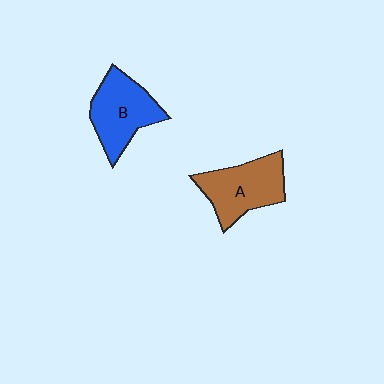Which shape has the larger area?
Shape A (brown).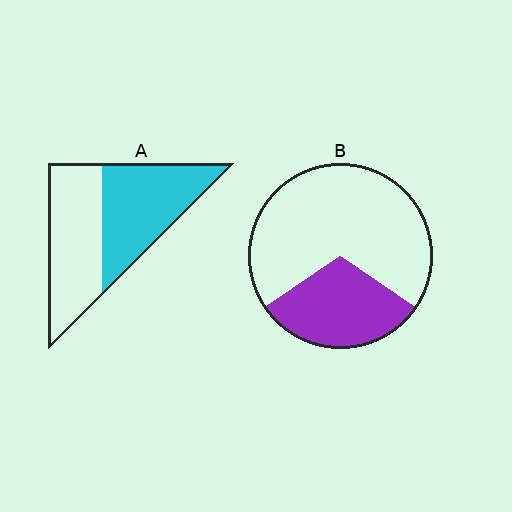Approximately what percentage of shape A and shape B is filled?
A is approximately 50% and B is approximately 30%.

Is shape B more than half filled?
No.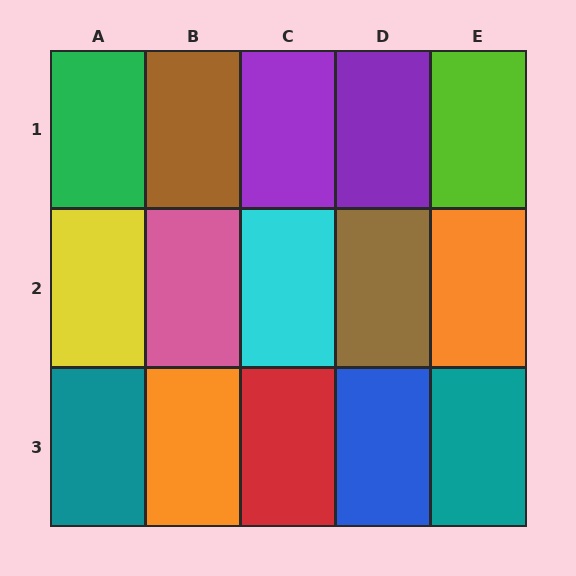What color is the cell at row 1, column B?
Brown.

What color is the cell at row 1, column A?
Green.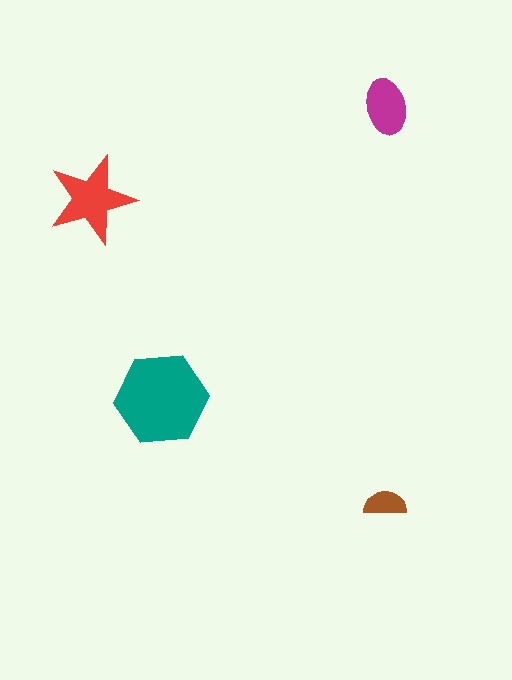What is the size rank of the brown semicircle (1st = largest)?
4th.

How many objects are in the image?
There are 4 objects in the image.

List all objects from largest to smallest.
The teal hexagon, the red star, the magenta ellipse, the brown semicircle.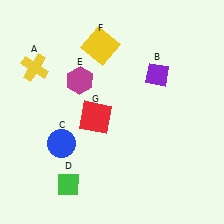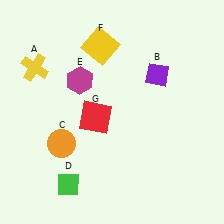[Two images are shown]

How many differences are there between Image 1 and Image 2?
There is 1 difference between the two images.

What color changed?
The circle (C) changed from blue in Image 1 to orange in Image 2.